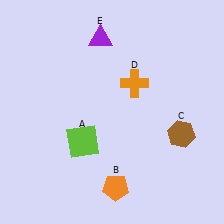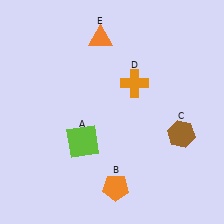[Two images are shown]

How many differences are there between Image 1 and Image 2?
There is 1 difference between the two images.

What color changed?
The triangle (E) changed from purple in Image 1 to orange in Image 2.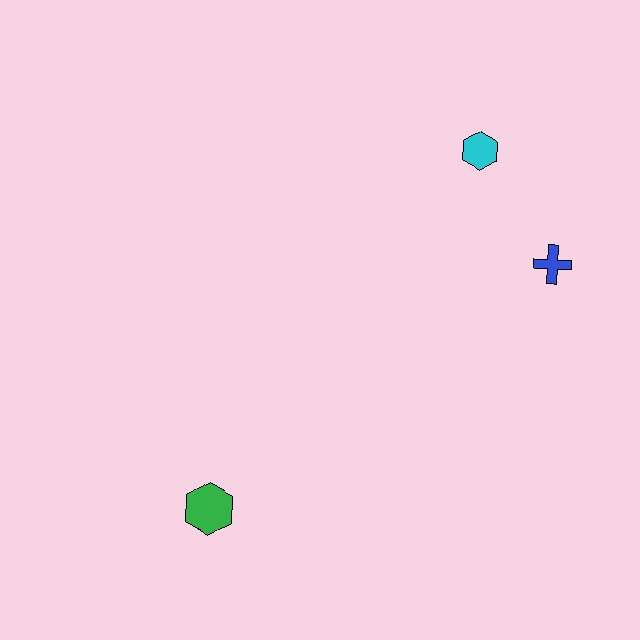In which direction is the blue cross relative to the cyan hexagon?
The blue cross is below the cyan hexagon.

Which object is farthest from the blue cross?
The green hexagon is farthest from the blue cross.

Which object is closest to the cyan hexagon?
The blue cross is closest to the cyan hexagon.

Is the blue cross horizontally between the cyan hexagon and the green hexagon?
No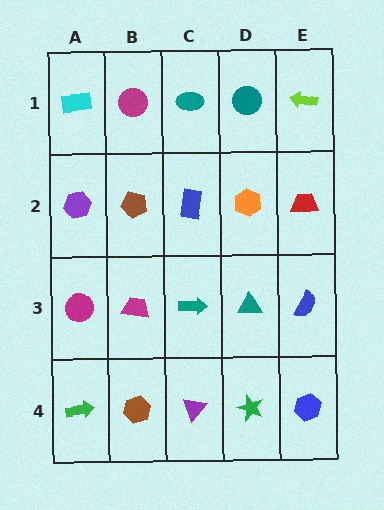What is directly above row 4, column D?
A teal triangle.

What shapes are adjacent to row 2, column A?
A cyan rectangle (row 1, column A), a magenta circle (row 3, column A), a brown pentagon (row 2, column B).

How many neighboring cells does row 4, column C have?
3.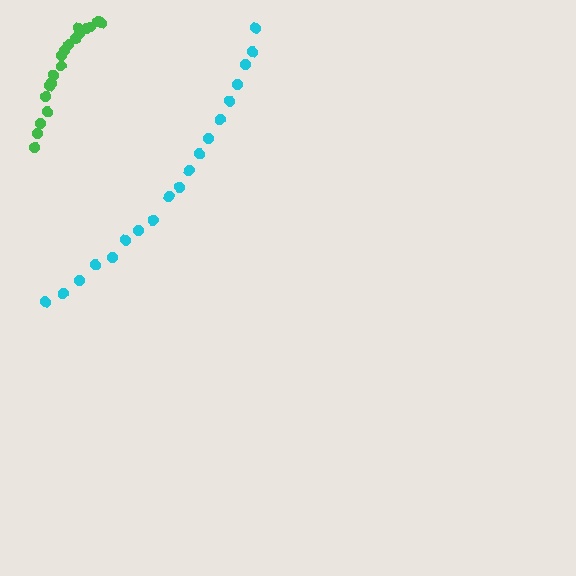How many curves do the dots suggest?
There are 2 distinct paths.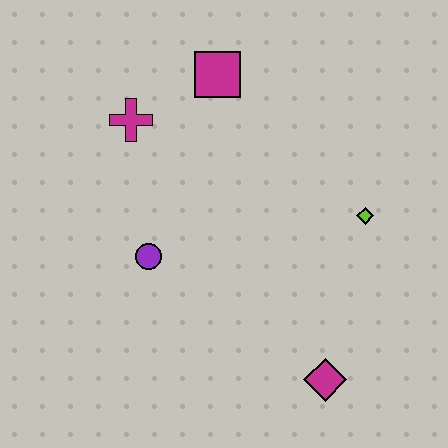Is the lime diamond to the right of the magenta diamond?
Yes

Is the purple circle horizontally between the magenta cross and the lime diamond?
Yes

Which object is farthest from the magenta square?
The magenta diamond is farthest from the magenta square.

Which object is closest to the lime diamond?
The magenta diamond is closest to the lime diamond.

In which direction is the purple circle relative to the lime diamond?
The purple circle is to the left of the lime diamond.